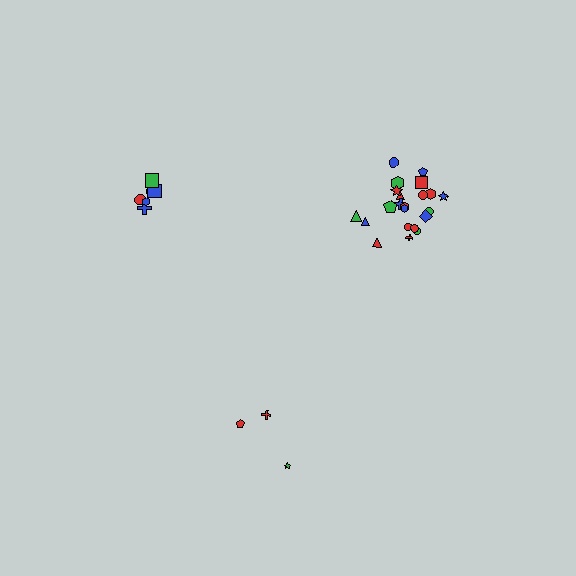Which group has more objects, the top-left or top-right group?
The top-right group.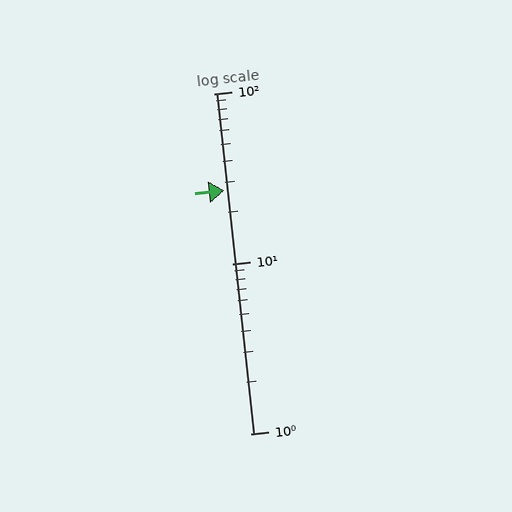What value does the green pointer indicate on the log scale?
The pointer indicates approximately 27.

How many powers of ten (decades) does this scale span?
The scale spans 2 decades, from 1 to 100.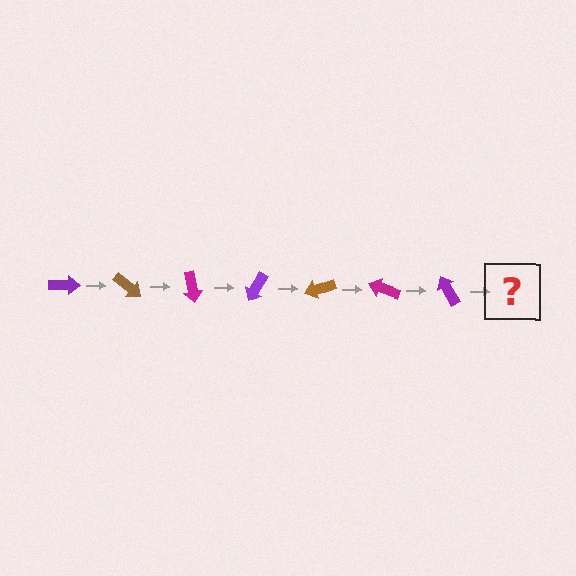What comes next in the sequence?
The next element should be a brown arrow, rotated 280 degrees from the start.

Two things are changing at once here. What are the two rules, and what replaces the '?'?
The two rules are that it rotates 40 degrees each step and the color cycles through purple, brown, and magenta. The '?' should be a brown arrow, rotated 280 degrees from the start.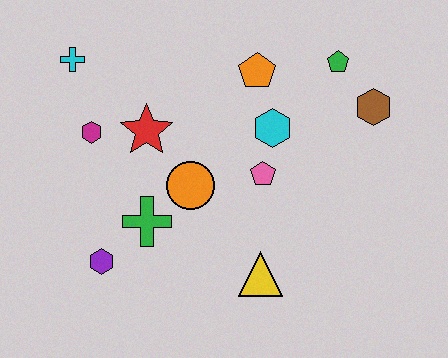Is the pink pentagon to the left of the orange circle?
No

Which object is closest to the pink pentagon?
The cyan hexagon is closest to the pink pentagon.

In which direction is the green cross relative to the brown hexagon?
The green cross is to the left of the brown hexagon.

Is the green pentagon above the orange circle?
Yes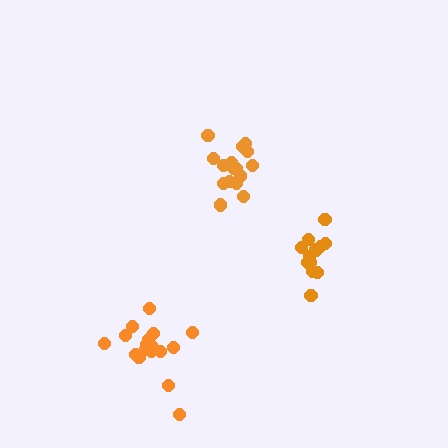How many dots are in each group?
Group 1: 14 dots, Group 2: 16 dots, Group 3: 18 dots (48 total).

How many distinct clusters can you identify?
There are 3 distinct clusters.